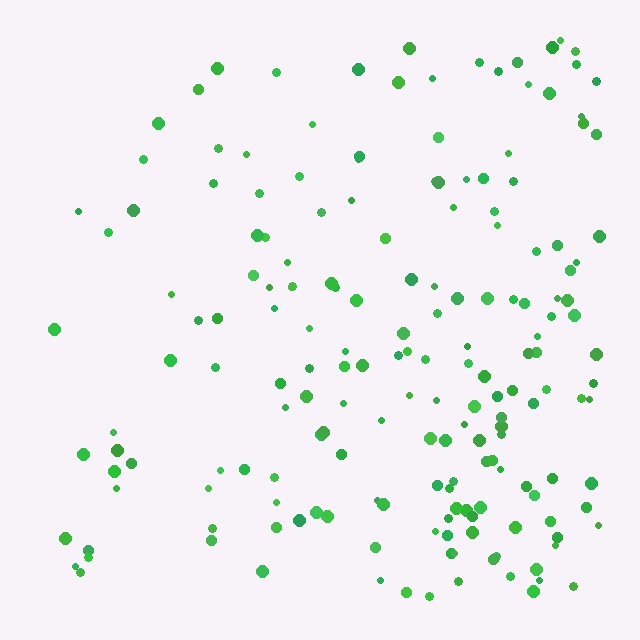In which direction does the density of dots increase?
From left to right, with the right side densest.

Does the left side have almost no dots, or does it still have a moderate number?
Still a moderate number, just noticeably fewer than the right.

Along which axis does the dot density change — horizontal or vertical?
Horizontal.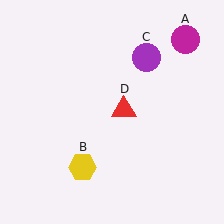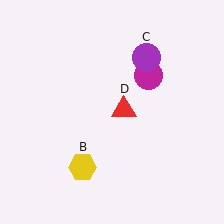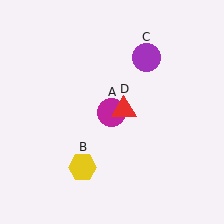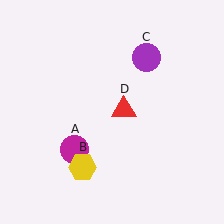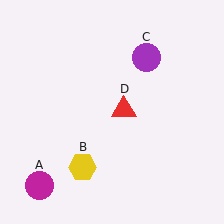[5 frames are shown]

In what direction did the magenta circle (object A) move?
The magenta circle (object A) moved down and to the left.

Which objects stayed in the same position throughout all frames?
Yellow hexagon (object B) and purple circle (object C) and red triangle (object D) remained stationary.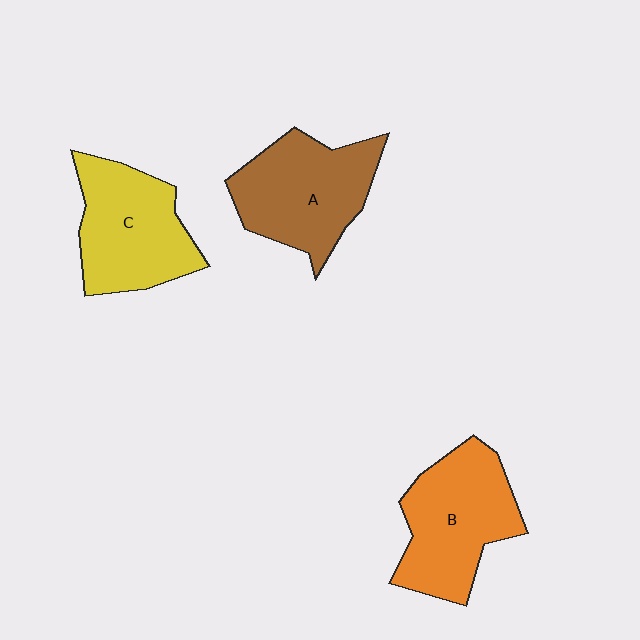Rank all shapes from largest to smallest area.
From largest to smallest: B (orange), A (brown), C (yellow).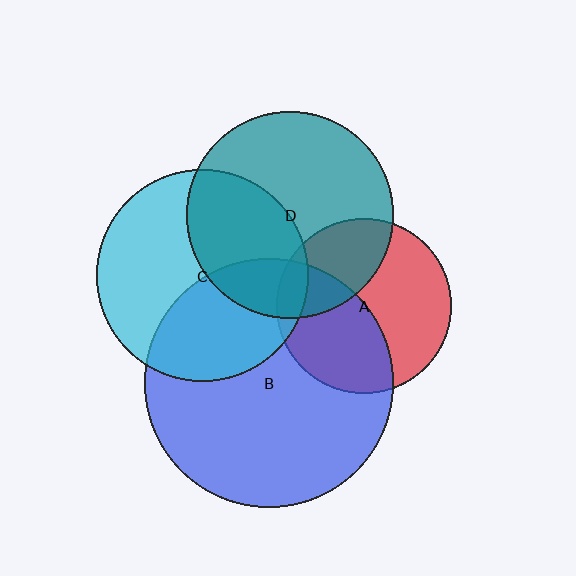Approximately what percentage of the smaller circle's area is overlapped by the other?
Approximately 45%.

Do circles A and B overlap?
Yes.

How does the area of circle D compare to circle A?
Approximately 1.4 times.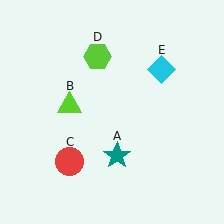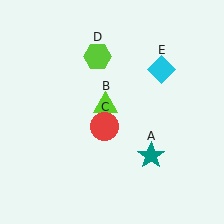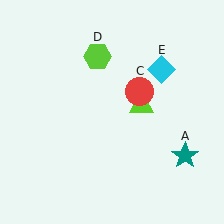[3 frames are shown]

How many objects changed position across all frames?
3 objects changed position: teal star (object A), lime triangle (object B), red circle (object C).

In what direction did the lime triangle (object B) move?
The lime triangle (object B) moved right.